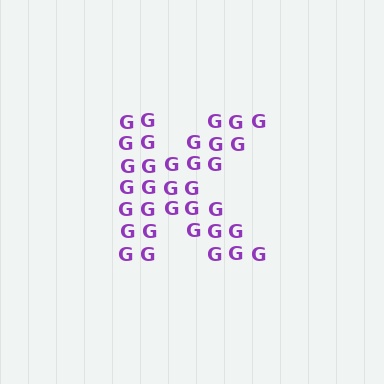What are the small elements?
The small elements are letter G's.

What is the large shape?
The large shape is the letter K.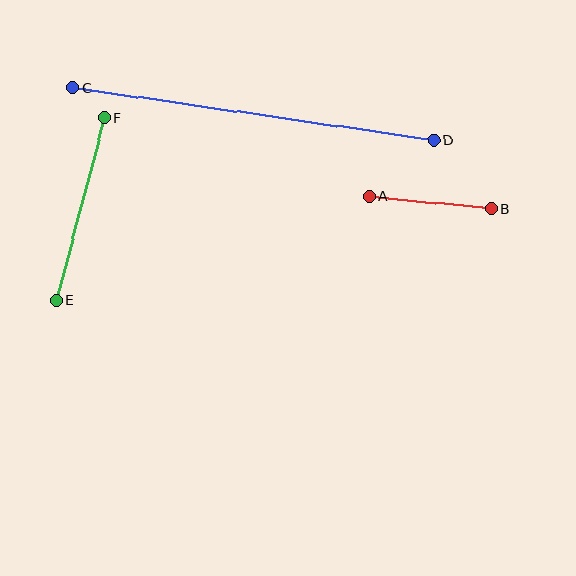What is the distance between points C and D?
The distance is approximately 365 pixels.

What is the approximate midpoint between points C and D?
The midpoint is at approximately (253, 114) pixels.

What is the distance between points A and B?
The distance is approximately 122 pixels.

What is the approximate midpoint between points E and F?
The midpoint is at approximately (80, 209) pixels.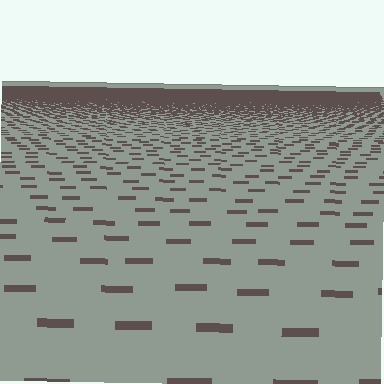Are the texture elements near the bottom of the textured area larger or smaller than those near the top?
Larger. Near the bottom, elements are closer to the viewer and appear at a bigger on-screen size.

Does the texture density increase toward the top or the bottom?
Density increases toward the top.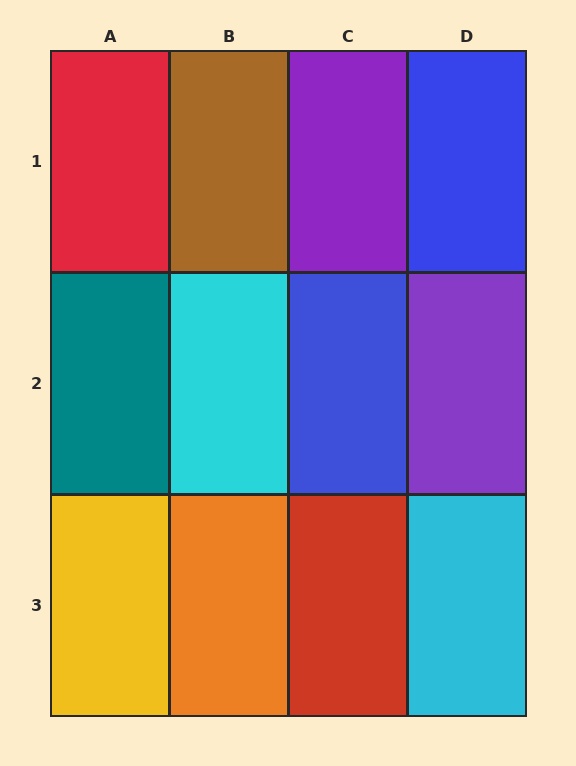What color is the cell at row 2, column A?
Teal.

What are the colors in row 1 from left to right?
Red, brown, purple, blue.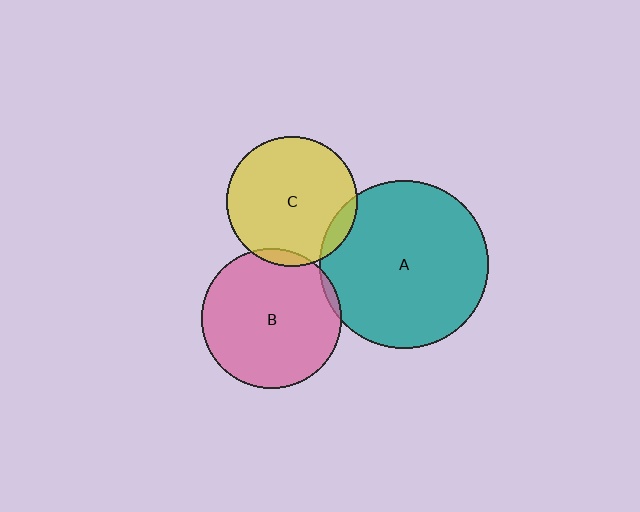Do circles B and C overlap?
Yes.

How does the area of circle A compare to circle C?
Approximately 1.7 times.